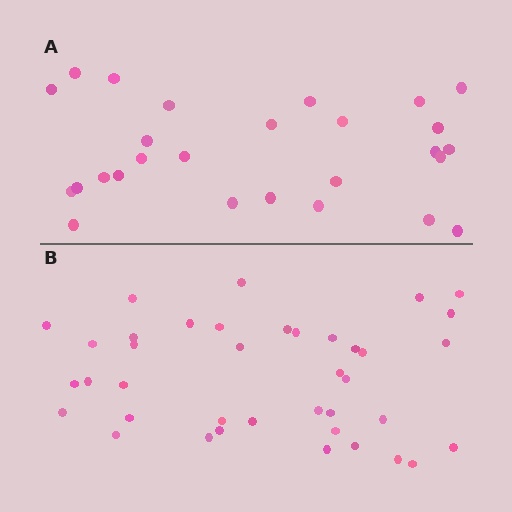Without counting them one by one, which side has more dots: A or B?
Region B (the bottom region) has more dots.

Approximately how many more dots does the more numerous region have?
Region B has roughly 12 or so more dots than region A.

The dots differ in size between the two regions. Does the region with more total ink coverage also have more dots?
No. Region A has more total ink coverage because its dots are larger, but region B actually contains more individual dots. Total area can be misleading — the number of items is what matters here.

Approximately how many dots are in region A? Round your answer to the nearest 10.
About 30 dots. (The exact count is 27, which rounds to 30.)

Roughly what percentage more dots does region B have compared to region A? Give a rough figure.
About 45% more.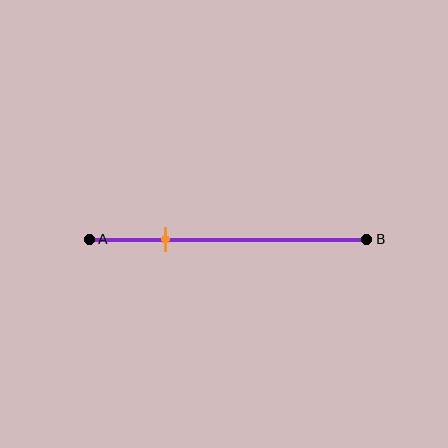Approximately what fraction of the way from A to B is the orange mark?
The orange mark is approximately 25% of the way from A to B.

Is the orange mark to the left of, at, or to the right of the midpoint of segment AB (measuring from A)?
The orange mark is to the left of the midpoint of segment AB.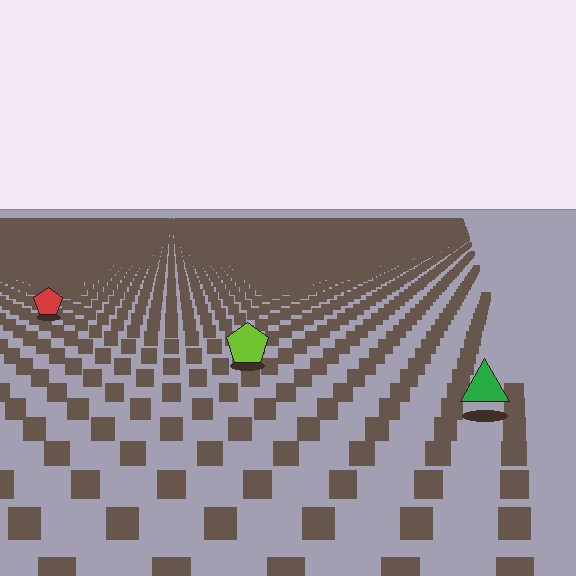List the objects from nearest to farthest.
From nearest to farthest: the green triangle, the lime pentagon, the red pentagon.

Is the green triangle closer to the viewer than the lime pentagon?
Yes. The green triangle is closer — you can tell from the texture gradient: the ground texture is coarser near it.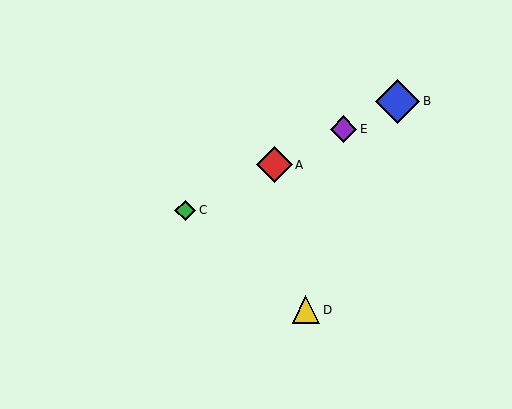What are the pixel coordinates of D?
Object D is at (306, 310).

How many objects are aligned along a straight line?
4 objects (A, B, C, E) are aligned along a straight line.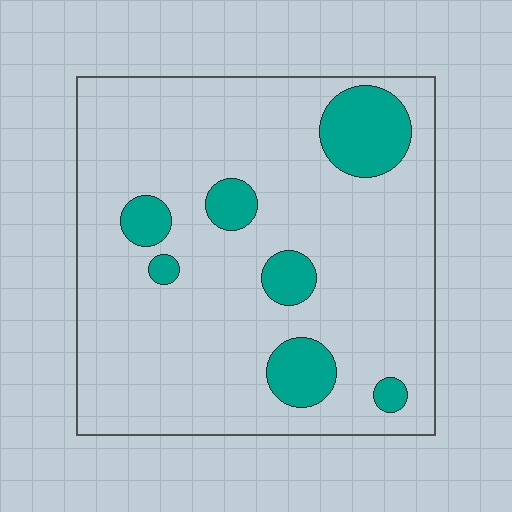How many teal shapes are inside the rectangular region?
7.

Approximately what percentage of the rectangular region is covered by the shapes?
Approximately 15%.